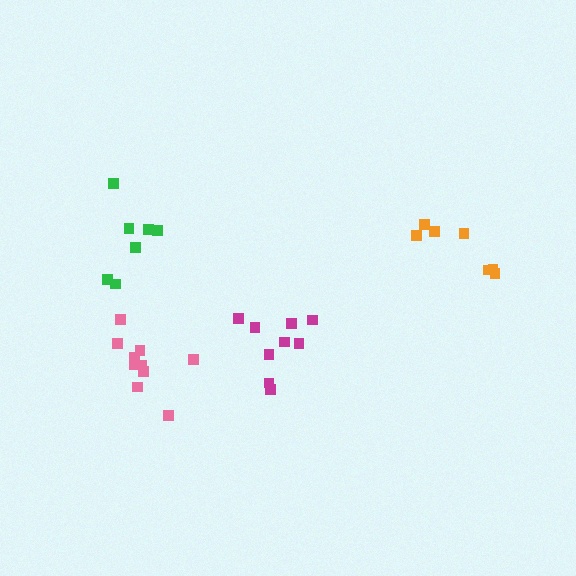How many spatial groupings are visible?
There are 4 spatial groupings.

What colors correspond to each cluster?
The clusters are colored: magenta, pink, orange, green.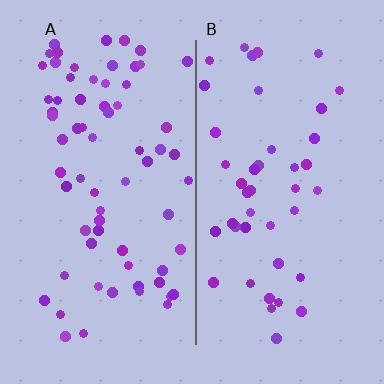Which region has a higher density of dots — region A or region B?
A (the left).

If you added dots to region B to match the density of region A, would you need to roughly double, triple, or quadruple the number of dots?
Approximately double.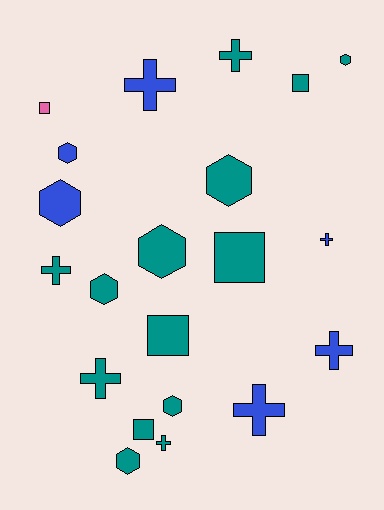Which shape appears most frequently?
Hexagon, with 8 objects.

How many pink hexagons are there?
There are no pink hexagons.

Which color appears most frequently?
Teal, with 14 objects.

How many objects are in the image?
There are 21 objects.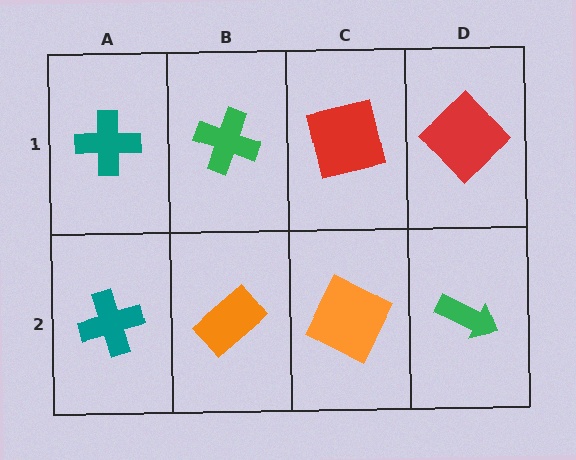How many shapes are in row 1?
4 shapes.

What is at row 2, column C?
An orange square.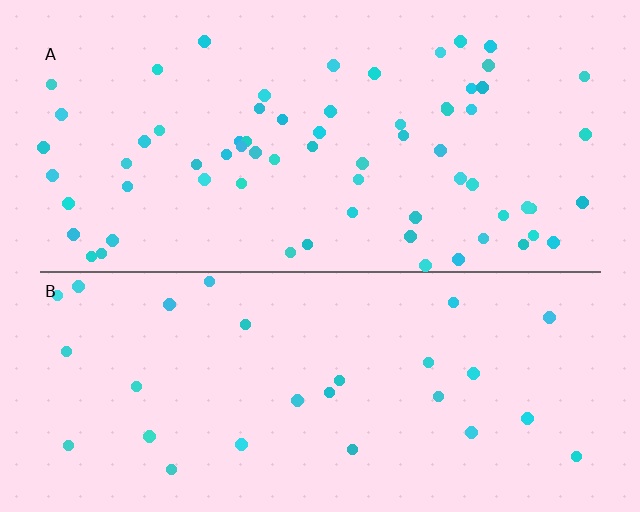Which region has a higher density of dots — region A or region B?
A (the top).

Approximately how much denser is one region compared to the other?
Approximately 2.4× — region A over region B.